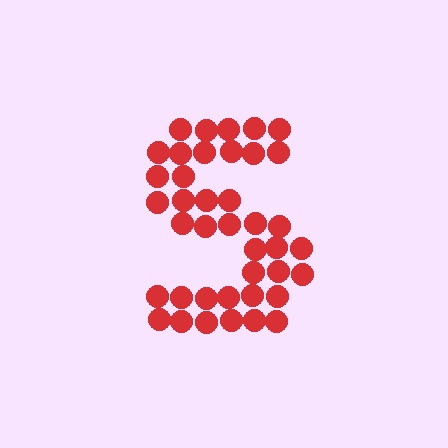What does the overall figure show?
The overall figure shows the letter S.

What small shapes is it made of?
It is made of small circles.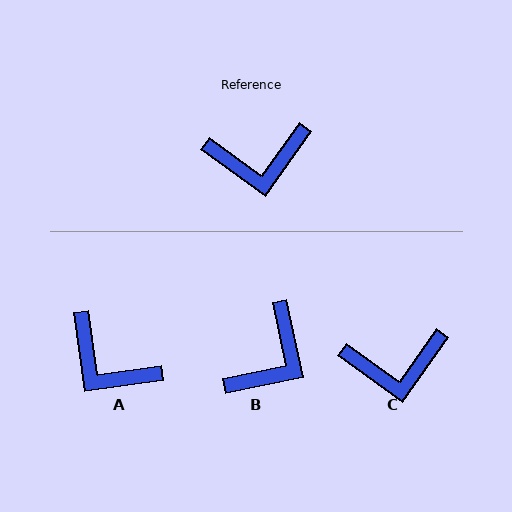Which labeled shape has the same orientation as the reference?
C.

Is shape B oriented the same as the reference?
No, it is off by about 47 degrees.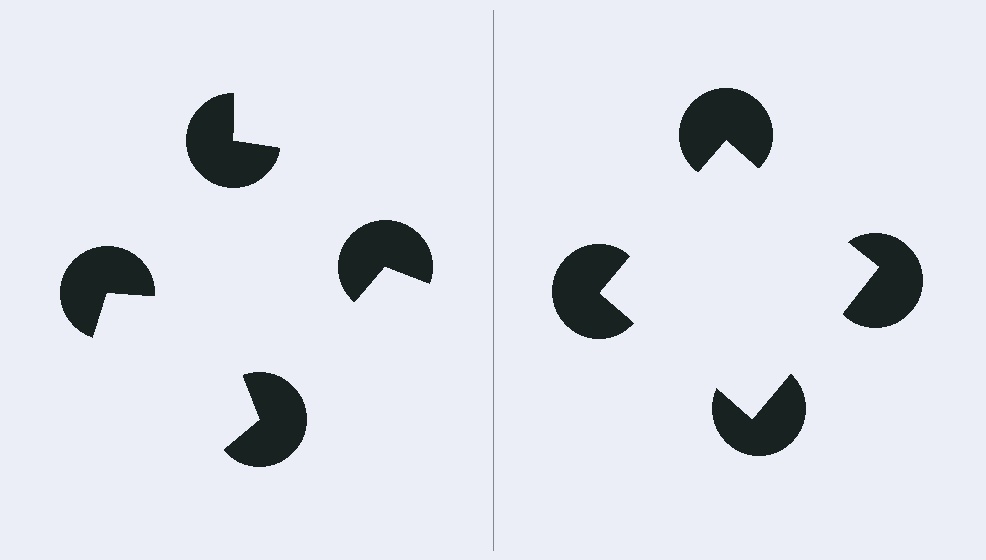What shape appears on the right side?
An illusory square.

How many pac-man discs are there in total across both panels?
8 — 4 on each side.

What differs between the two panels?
The pac-man discs are positioned identically on both sides; only the wedge orientations differ. On the right they align to a square; on the left they are misaligned.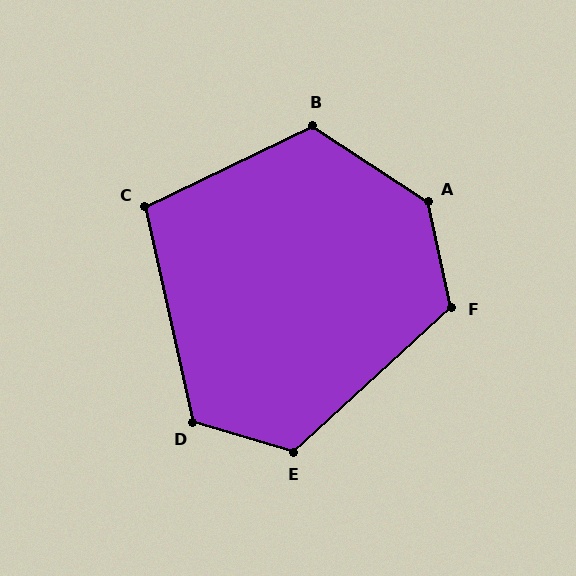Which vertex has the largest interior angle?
A, at approximately 136 degrees.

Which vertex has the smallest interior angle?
C, at approximately 103 degrees.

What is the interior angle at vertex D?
Approximately 119 degrees (obtuse).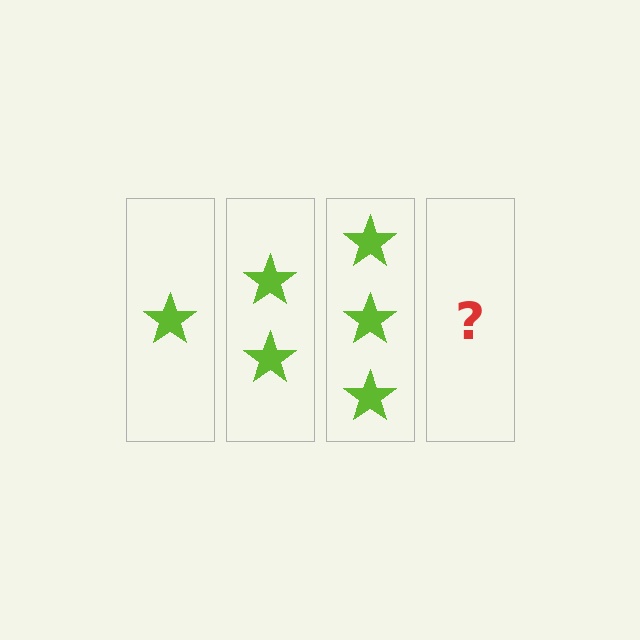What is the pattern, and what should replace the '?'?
The pattern is that each step adds one more star. The '?' should be 4 stars.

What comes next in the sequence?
The next element should be 4 stars.